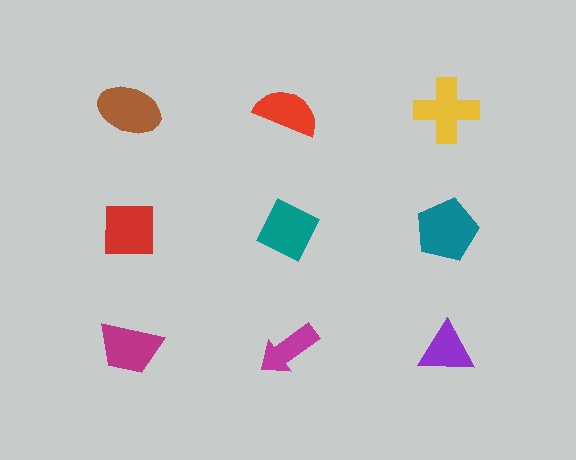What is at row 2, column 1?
A red square.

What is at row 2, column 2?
A teal diamond.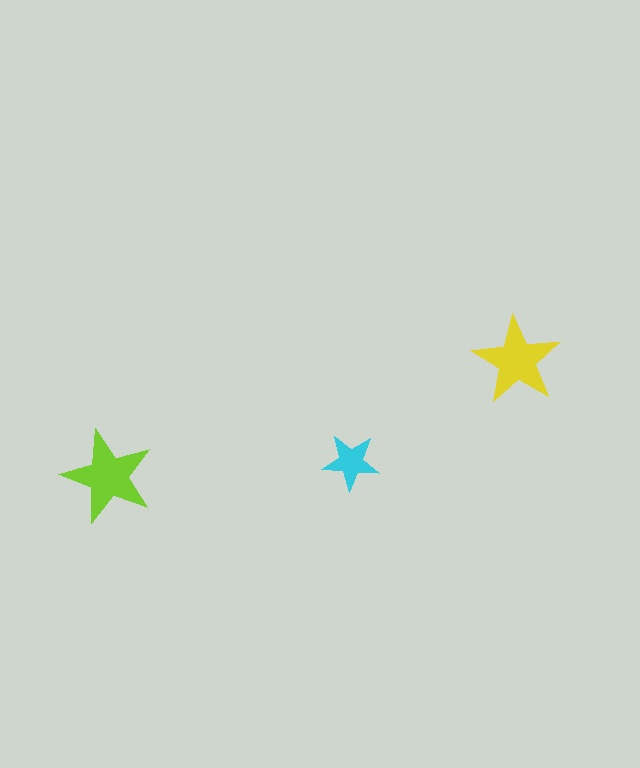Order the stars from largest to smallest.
the lime one, the yellow one, the cyan one.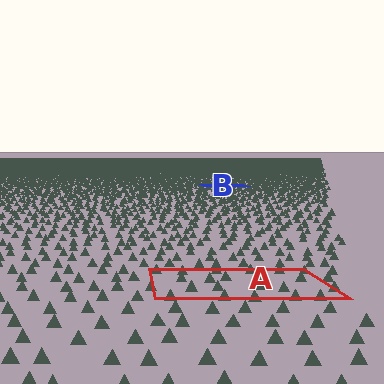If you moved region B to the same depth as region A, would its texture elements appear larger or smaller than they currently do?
They would appear larger. At a closer depth, the same texture elements are projected at a bigger on-screen size.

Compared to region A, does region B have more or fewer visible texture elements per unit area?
Region B has more texture elements per unit area — they are packed more densely because it is farther away.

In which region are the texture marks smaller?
The texture marks are smaller in region B, because it is farther away.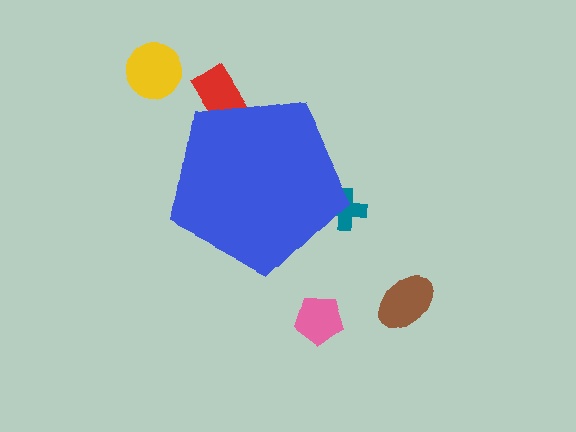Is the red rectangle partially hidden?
Yes, the red rectangle is partially hidden behind the blue pentagon.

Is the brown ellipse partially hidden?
No, the brown ellipse is fully visible.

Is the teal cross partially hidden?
Yes, the teal cross is partially hidden behind the blue pentagon.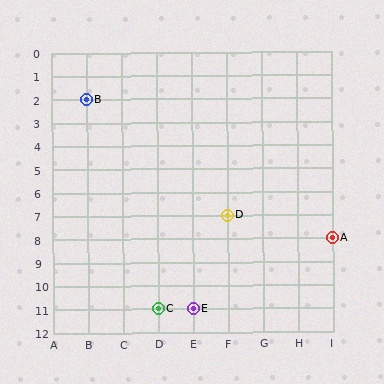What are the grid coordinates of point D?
Point D is at grid coordinates (F, 7).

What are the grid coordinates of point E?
Point E is at grid coordinates (E, 11).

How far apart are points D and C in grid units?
Points D and C are 2 columns and 4 rows apart (about 4.5 grid units diagonally).